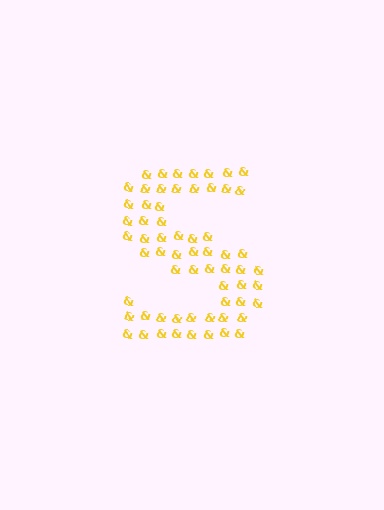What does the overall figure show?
The overall figure shows the letter S.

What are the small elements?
The small elements are ampersands.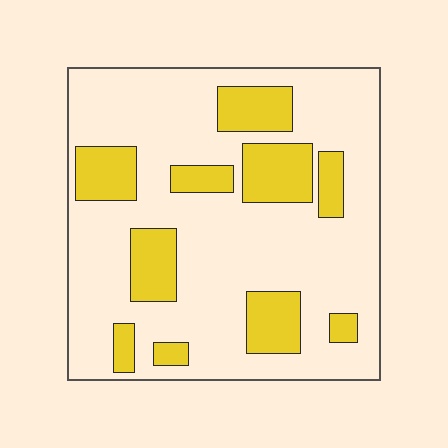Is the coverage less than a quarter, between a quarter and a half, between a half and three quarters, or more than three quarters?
Less than a quarter.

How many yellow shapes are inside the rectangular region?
10.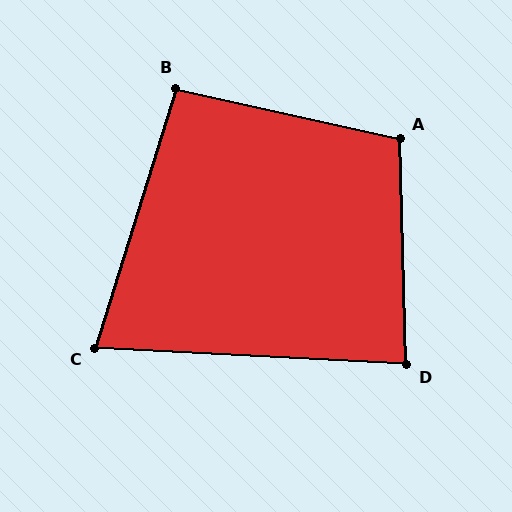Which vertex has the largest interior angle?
A, at approximately 104 degrees.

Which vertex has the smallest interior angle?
C, at approximately 76 degrees.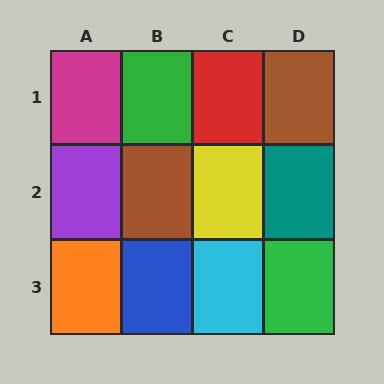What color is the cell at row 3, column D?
Green.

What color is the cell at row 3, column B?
Blue.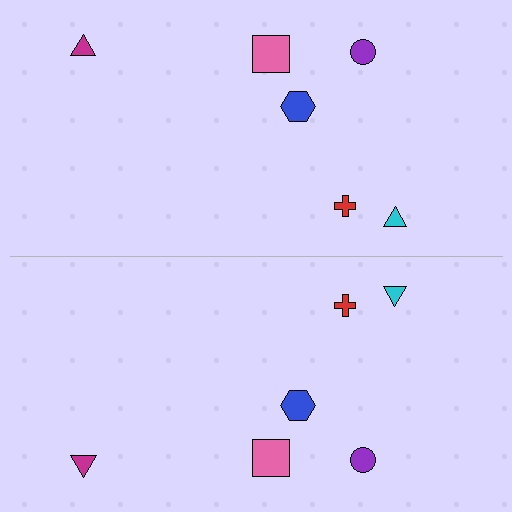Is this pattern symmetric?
Yes, this pattern has bilateral (reflection) symmetry.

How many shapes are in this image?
There are 12 shapes in this image.